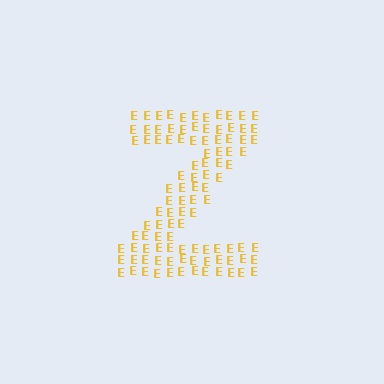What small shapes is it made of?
It is made of small letter E's.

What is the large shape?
The large shape is the letter Z.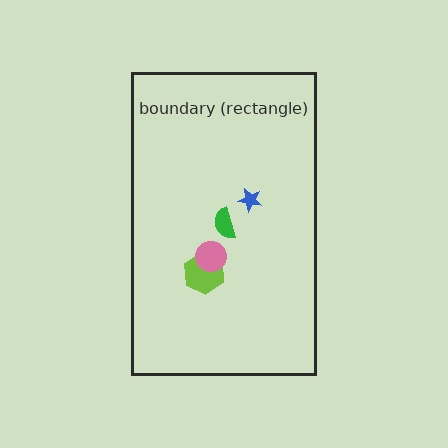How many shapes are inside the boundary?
4 inside, 0 outside.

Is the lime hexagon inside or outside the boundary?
Inside.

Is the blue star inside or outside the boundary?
Inside.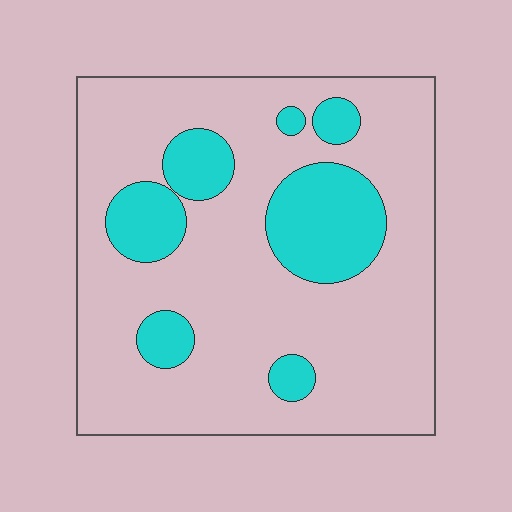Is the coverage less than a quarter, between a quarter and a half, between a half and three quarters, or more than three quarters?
Less than a quarter.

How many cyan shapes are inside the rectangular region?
7.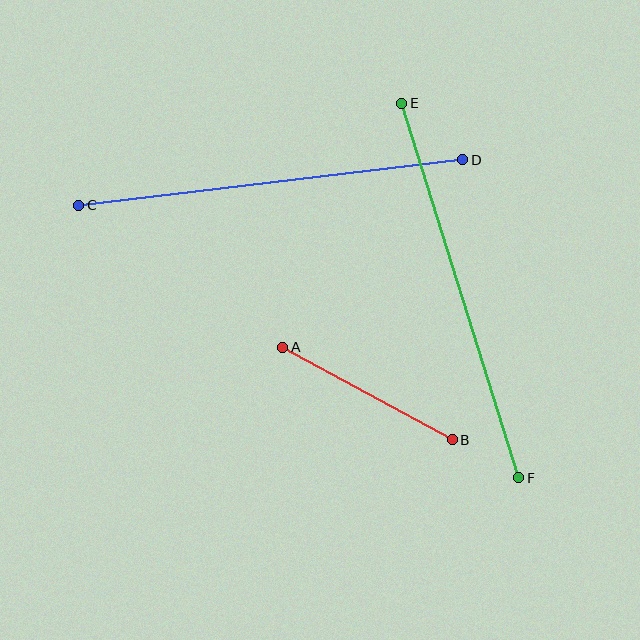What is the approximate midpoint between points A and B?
The midpoint is at approximately (367, 394) pixels.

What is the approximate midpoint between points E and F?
The midpoint is at approximately (460, 290) pixels.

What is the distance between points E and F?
The distance is approximately 393 pixels.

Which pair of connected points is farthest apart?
Points E and F are farthest apart.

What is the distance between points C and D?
The distance is approximately 387 pixels.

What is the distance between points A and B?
The distance is approximately 193 pixels.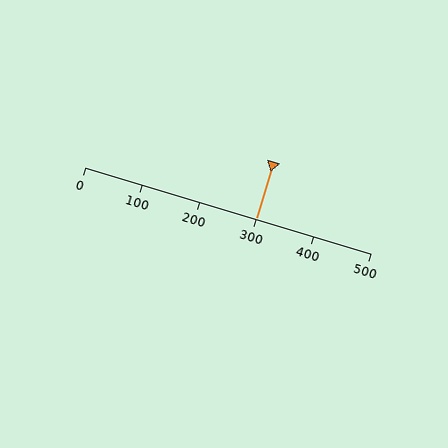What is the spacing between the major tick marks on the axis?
The major ticks are spaced 100 apart.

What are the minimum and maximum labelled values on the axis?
The axis runs from 0 to 500.